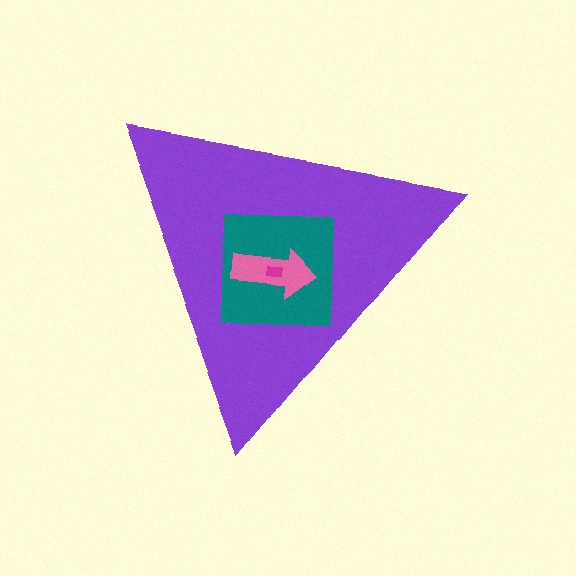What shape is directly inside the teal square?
The pink arrow.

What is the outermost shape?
The purple triangle.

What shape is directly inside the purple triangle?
The teal square.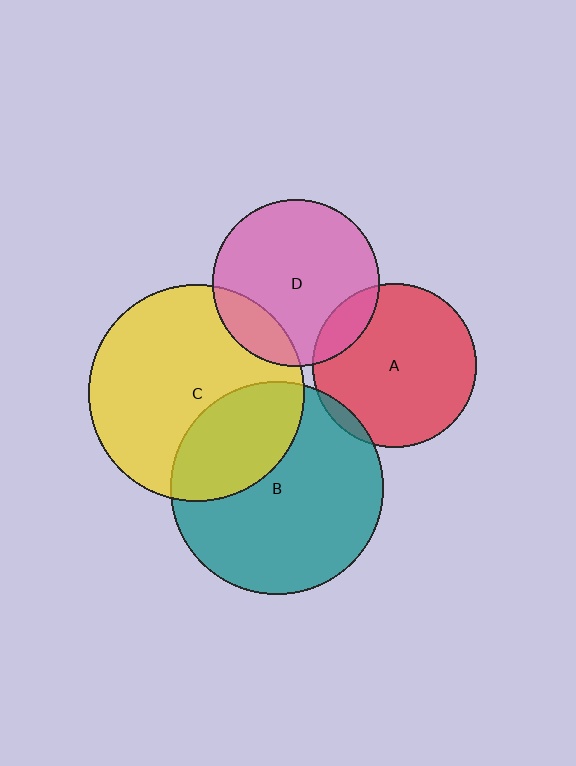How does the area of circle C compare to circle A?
Approximately 1.7 times.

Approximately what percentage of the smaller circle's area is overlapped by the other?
Approximately 15%.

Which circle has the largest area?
Circle C (yellow).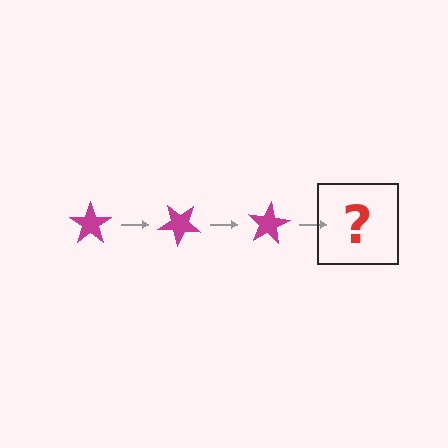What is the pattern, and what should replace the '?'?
The pattern is that the star rotates 40 degrees each step. The '?' should be a magenta star rotated 120 degrees.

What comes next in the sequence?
The next element should be a magenta star rotated 120 degrees.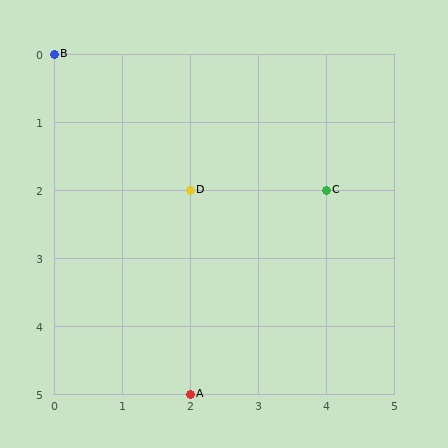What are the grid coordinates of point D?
Point D is at grid coordinates (2, 2).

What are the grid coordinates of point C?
Point C is at grid coordinates (4, 2).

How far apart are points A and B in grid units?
Points A and B are 2 columns and 5 rows apart (about 5.4 grid units diagonally).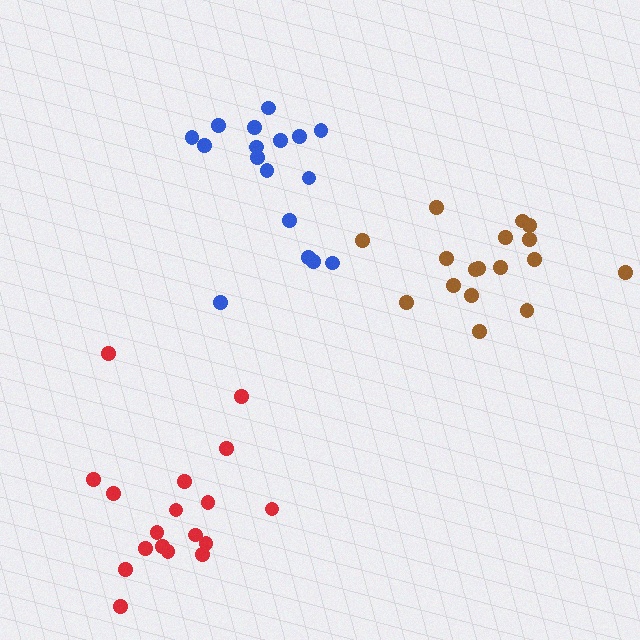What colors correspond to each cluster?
The clusters are colored: brown, blue, red.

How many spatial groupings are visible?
There are 3 spatial groupings.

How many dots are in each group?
Group 1: 17 dots, Group 2: 17 dots, Group 3: 18 dots (52 total).